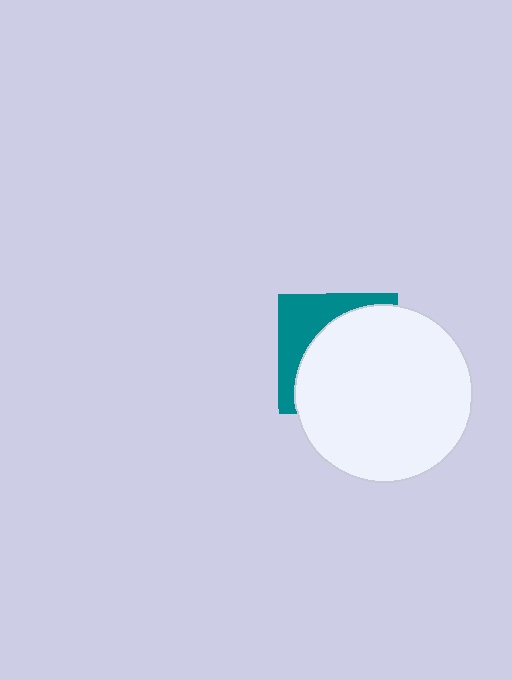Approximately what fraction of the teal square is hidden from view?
Roughly 66% of the teal square is hidden behind the white circle.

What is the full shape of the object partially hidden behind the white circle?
The partially hidden object is a teal square.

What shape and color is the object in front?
The object in front is a white circle.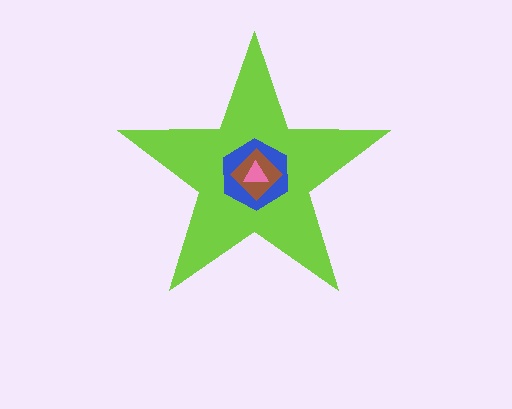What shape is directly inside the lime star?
The blue hexagon.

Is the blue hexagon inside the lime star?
Yes.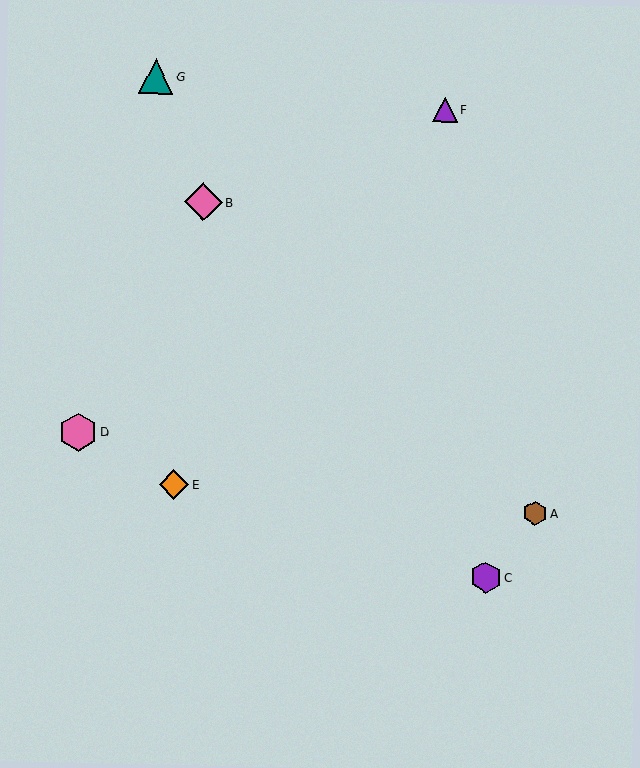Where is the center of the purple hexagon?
The center of the purple hexagon is at (486, 577).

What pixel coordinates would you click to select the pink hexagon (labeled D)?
Click at (78, 432) to select the pink hexagon D.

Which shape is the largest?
The pink hexagon (labeled D) is the largest.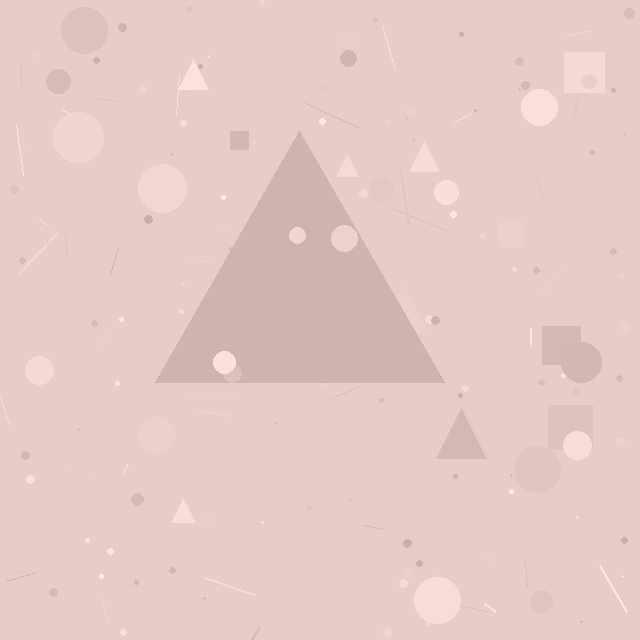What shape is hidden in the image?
A triangle is hidden in the image.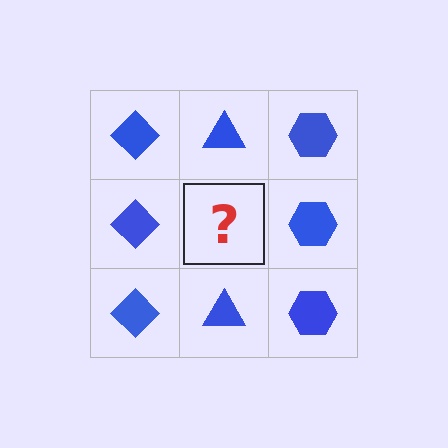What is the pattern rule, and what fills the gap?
The rule is that each column has a consistent shape. The gap should be filled with a blue triangle.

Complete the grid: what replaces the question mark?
The question mark should be replaced with a blue triangle.